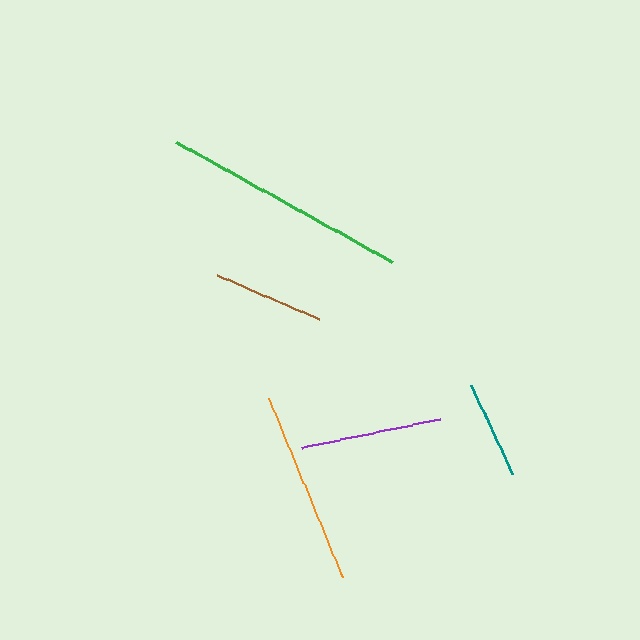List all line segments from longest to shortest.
From longest to shortest: green, orange, purple, brown, teal.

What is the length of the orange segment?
The orange segment is approximately 194 pixels long.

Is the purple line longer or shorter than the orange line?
The orange line is longer than the purple line.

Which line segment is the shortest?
The teal line is the shortest at approximately 98 pixels.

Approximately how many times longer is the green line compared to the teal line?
The green line is approximately 2.5 times the length of the teal line.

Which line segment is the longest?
The green line is the longest at approximately 247 pixels.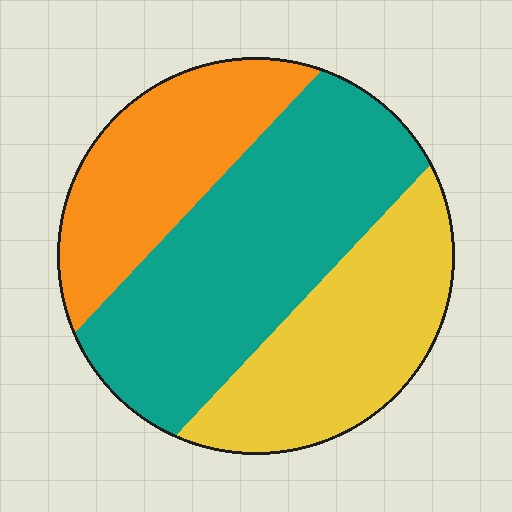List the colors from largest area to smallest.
From largest to smallest: teal, yellow, orange.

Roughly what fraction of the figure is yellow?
Yellow takes up about one third (1/3) of the figure.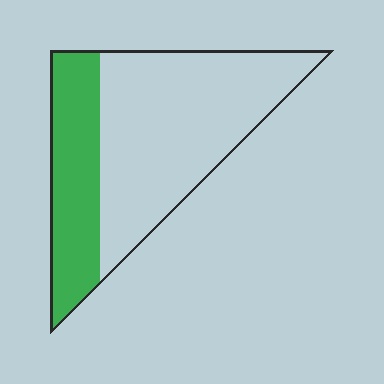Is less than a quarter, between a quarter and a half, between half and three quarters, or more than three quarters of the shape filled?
Between a quarter and a half.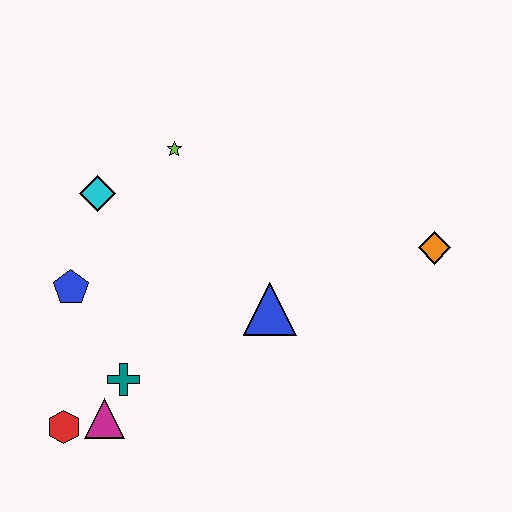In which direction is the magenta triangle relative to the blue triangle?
The magenta triangle is to the left of the blue triangle.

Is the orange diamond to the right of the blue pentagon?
Yes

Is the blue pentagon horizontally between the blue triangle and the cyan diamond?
No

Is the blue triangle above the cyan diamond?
No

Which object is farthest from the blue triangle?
The red hexagon is farthest from the blue triangle.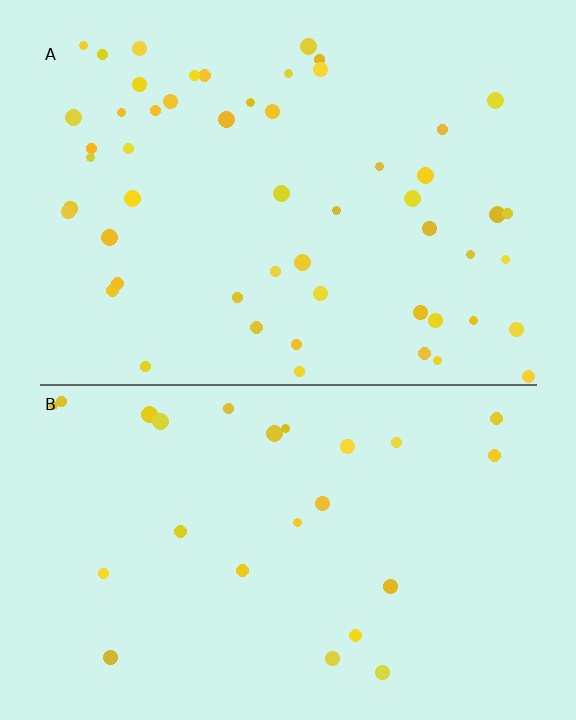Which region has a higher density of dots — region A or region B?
A (the top).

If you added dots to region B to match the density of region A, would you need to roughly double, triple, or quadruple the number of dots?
Approximately double.